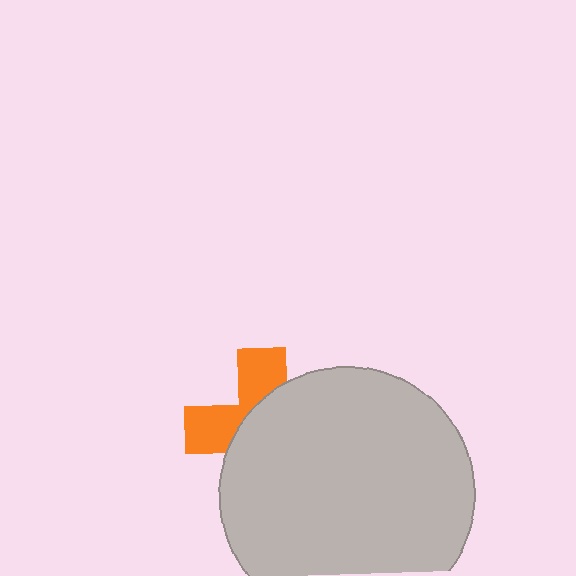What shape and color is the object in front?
The object in front is a light gray circle.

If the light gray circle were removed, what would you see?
You would see the complete orange cross.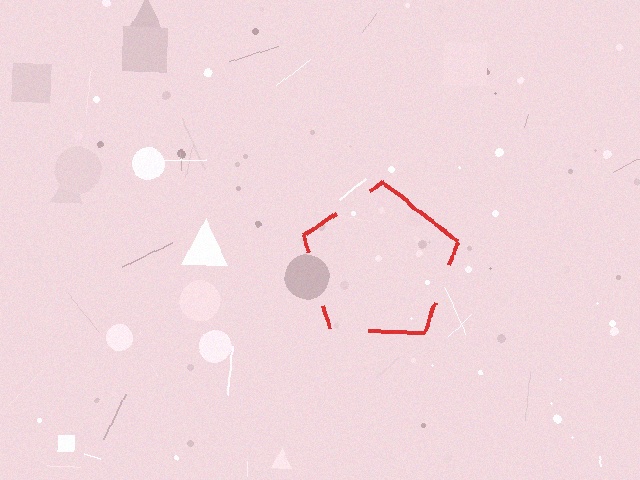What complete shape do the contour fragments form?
The contour fragments form a pentagon.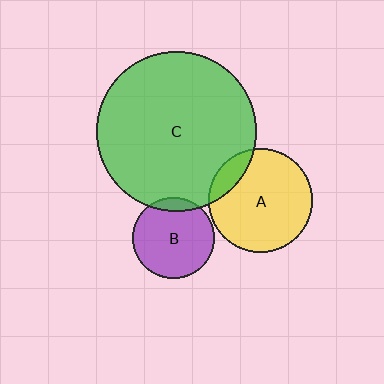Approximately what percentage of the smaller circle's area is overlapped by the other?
Approximately 10%.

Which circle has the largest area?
Circle C (green).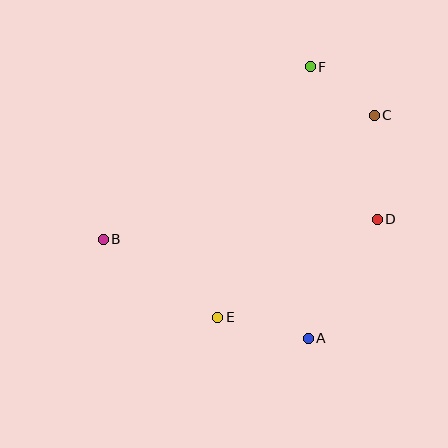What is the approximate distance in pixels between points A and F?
The distance between A and F is approximately 272 pixels.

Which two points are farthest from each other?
Points B and C are farthest from each other.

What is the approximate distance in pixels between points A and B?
The distance between A and B is approximately 228 pixels.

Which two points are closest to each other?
Points C and F are closest to each other.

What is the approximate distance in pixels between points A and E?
The distance between A and E is approximately 93 pixels.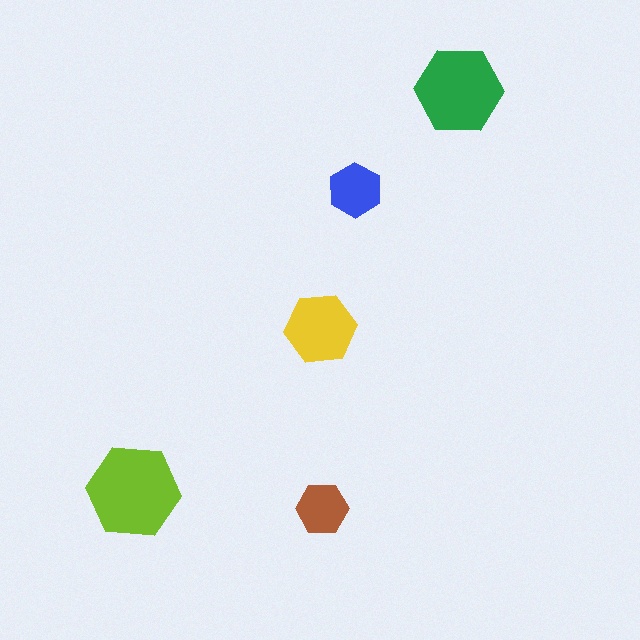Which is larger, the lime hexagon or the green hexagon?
The lime one.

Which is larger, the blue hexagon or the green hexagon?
The green one.